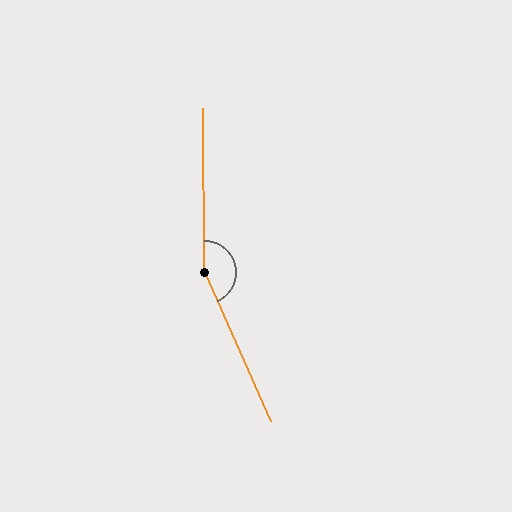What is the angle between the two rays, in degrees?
Approximately 156 degrees.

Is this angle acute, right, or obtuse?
It is obtuse.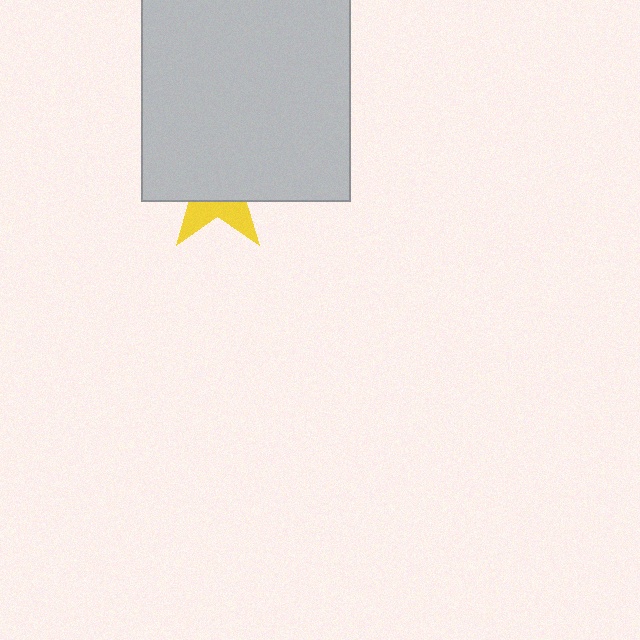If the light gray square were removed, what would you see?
You would see the complete yellow star.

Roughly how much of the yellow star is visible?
A small part of it is visible (roughly 32%).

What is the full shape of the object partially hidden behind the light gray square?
The partially hidden object is a yellow star.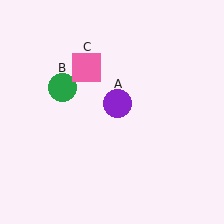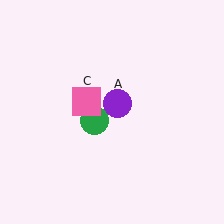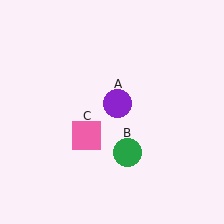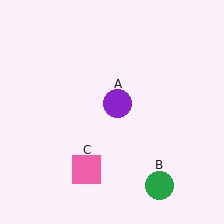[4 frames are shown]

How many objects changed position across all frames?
2 objects changed position: green circle (object B), pink square (object C).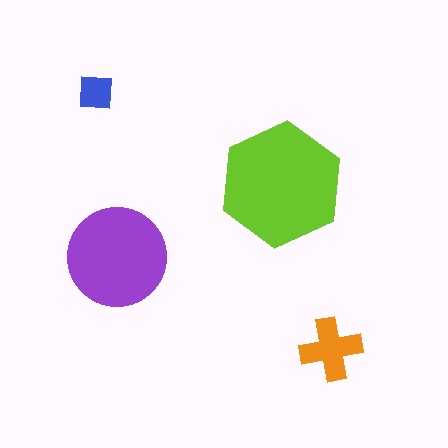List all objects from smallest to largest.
The blue square, the orange cross, the purple circle, the lime hexagon.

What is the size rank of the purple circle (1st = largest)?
2nd.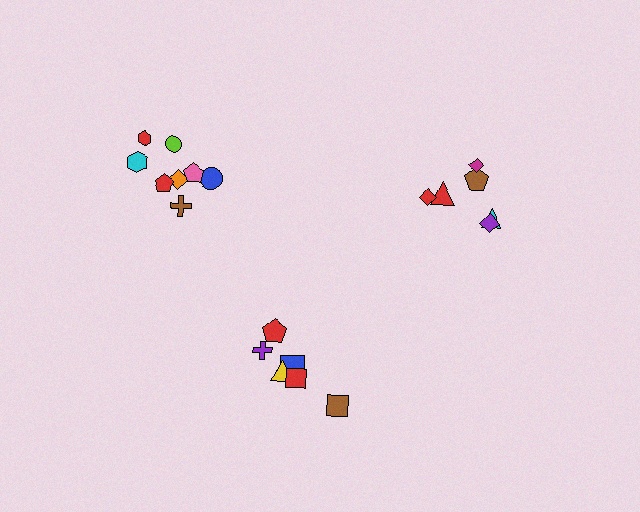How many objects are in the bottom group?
There are 6 objects.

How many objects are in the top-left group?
There are 8 objects.